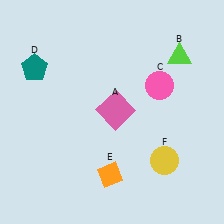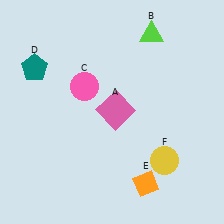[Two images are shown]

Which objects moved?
The objects that moved are: the lime triangle (B), the pink circle (C), the orange diamond (E).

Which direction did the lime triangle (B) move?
The lime triangle (B) moved left.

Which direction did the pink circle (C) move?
The pink circle (C) moved left.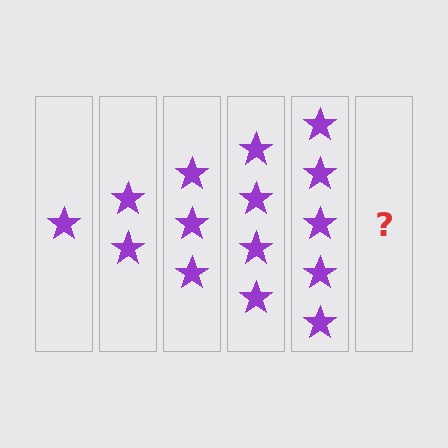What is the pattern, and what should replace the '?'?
The pattern is that each step adds one more star. The '?' should be 6 stars.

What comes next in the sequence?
The next element should be 6 stars.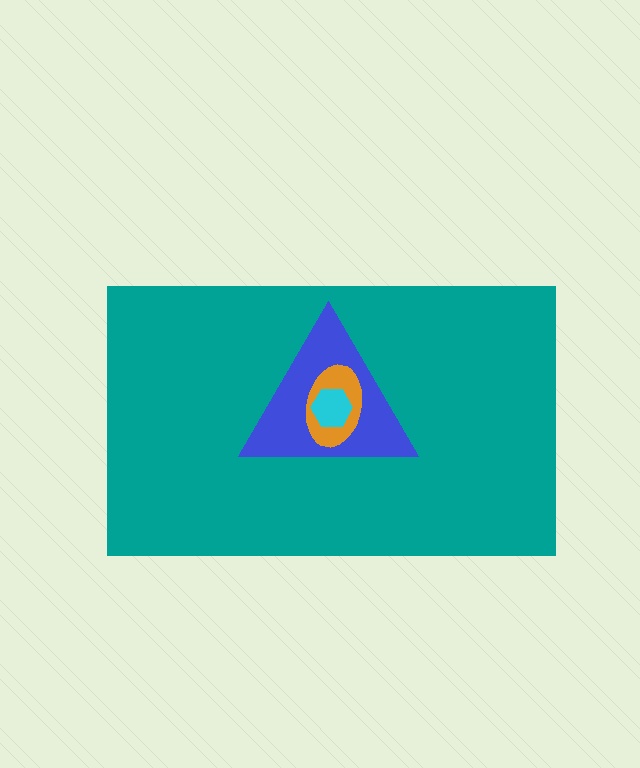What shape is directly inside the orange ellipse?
The cyan hexagon.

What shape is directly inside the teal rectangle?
The blue triangle.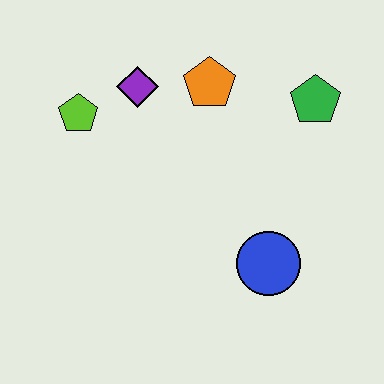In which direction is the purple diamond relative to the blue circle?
The purple diamond is above the blue circle.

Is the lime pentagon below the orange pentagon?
Yes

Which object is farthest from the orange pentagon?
The blue circle is farthest from the orange pentagon.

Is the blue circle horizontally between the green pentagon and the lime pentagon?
Yes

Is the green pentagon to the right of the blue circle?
Yes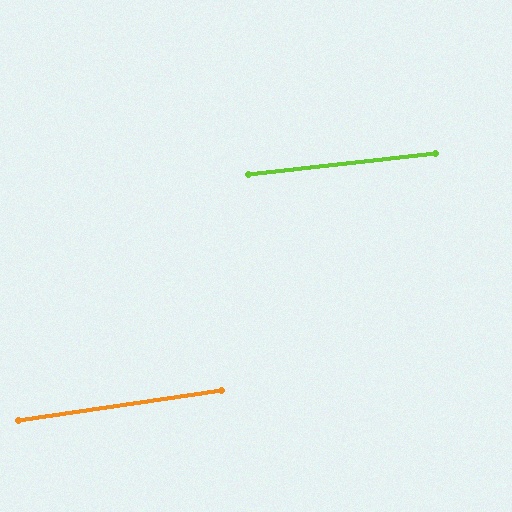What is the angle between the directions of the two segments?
Approximately 2 degrees.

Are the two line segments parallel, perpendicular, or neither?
Parallel — their directions differ by only 1.9°.